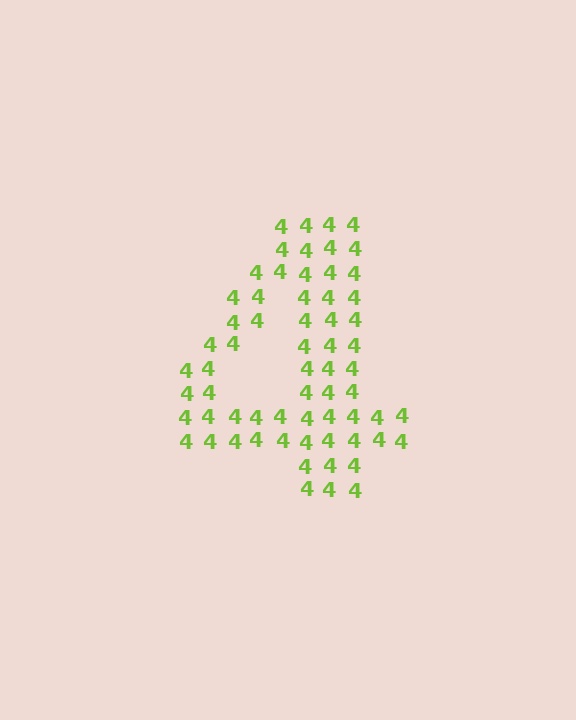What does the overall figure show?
The overall figure shows the digit 4.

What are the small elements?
The small elements are digit 4's.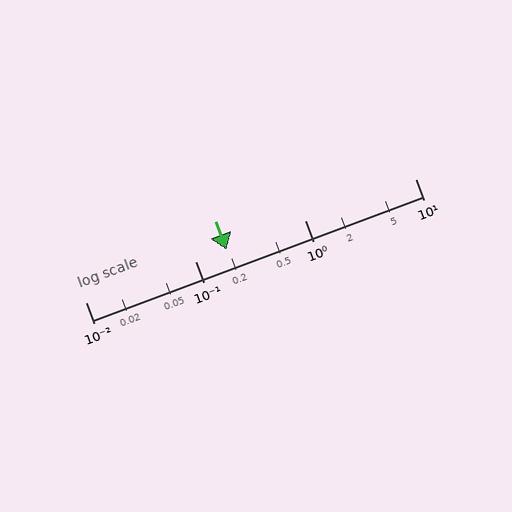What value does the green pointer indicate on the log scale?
The pointer indicates approximately 0.19.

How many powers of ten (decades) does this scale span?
The scale spans 3 decades, from 0.01 to 10.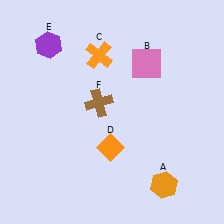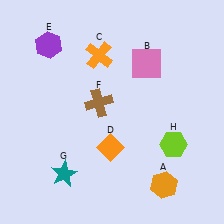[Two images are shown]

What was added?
A teal star (G), a lime hexagon (H) were added in Image 2.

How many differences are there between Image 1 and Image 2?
There are 2 differences between the two images.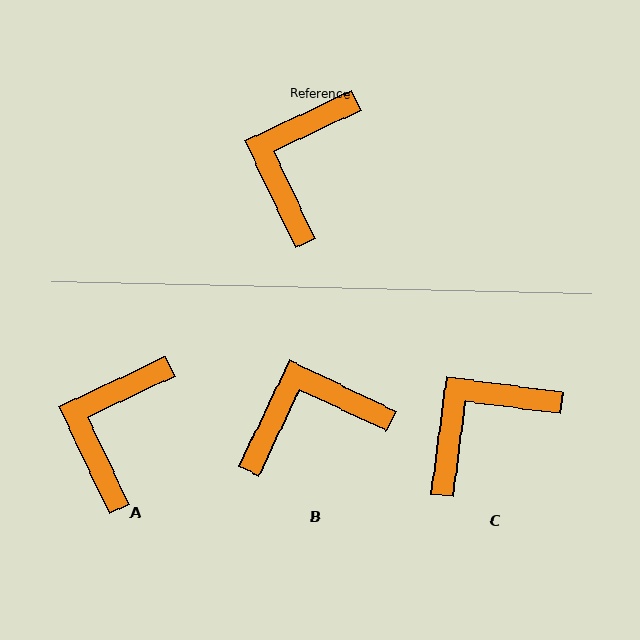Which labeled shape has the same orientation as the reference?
A.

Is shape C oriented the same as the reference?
No, it is off by about 33 degrees.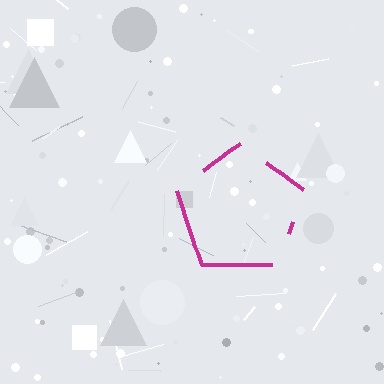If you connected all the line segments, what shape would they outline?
They would outline a pentagon.